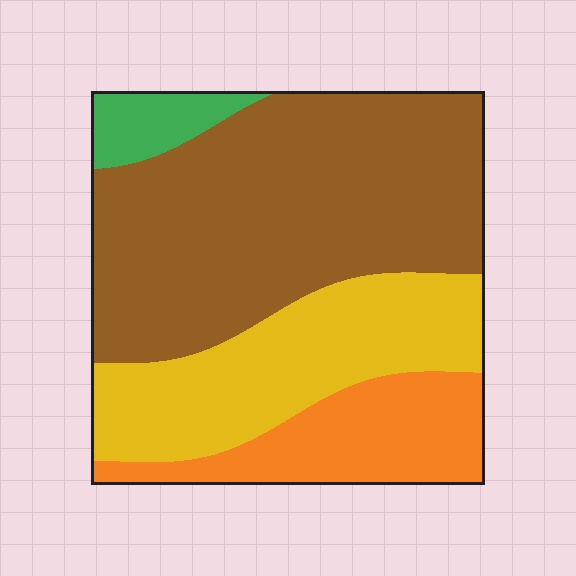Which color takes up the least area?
Green, at roughly 5%.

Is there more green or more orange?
Orange.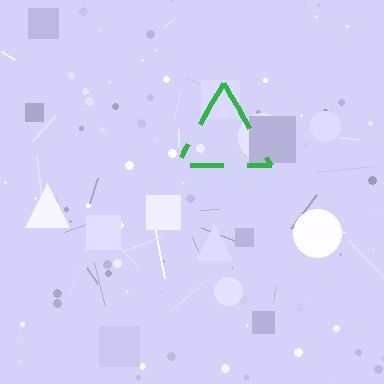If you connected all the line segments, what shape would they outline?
They would outline a triangle.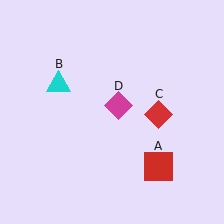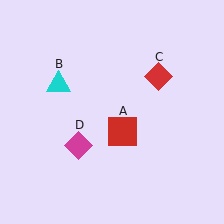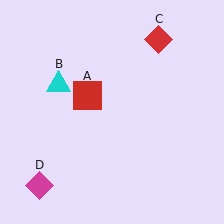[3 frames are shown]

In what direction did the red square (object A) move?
The red square (object A) moved up and to the left.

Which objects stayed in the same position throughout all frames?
Cyan triangle (object B) remained stationary.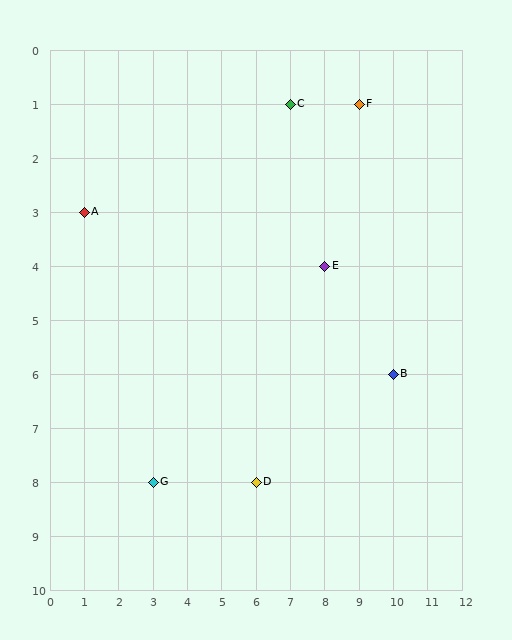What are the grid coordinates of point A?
Point A is at grid coordinates (1, 3).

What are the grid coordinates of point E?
Point E is at grid coordinates (8, 4).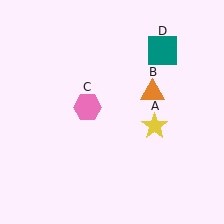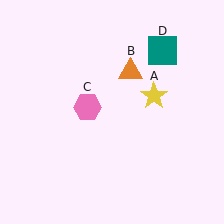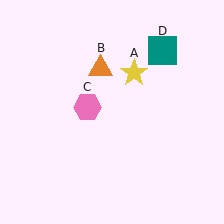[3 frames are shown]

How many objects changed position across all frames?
2 objects changed position: yellow star (object A), orange triangle (object B).